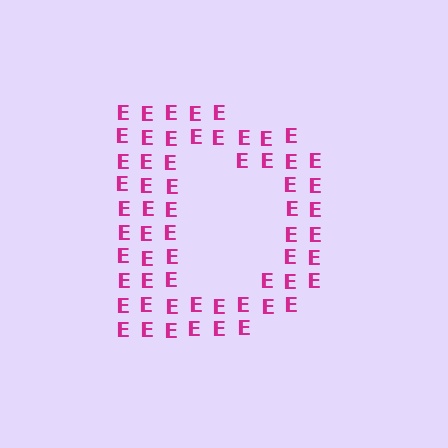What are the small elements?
The small elements are letter E's.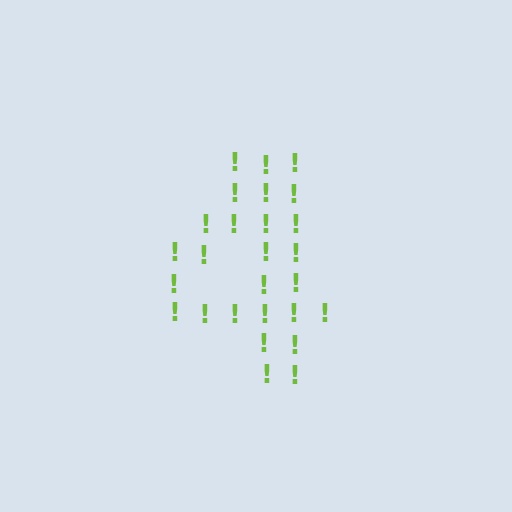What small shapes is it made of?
It is made of small exclamation marks.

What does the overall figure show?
The overall figure shows the digit 4.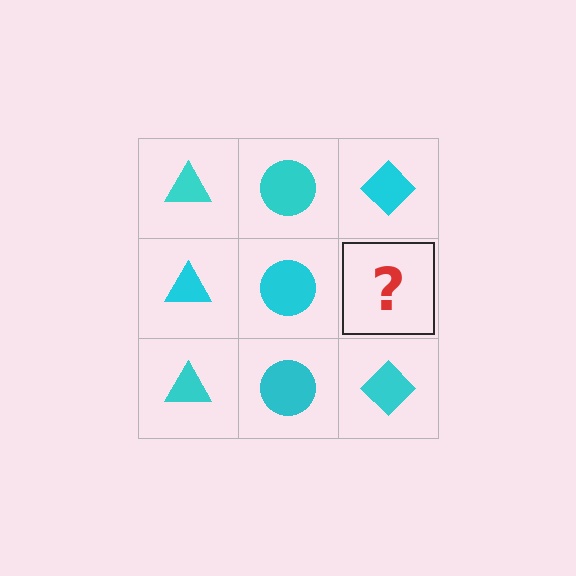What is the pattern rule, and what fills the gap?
The rule is that each column has a consistent shape. The gap should be filled with a cyan diamond.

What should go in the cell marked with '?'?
The missing cell should contain a cyan diamond.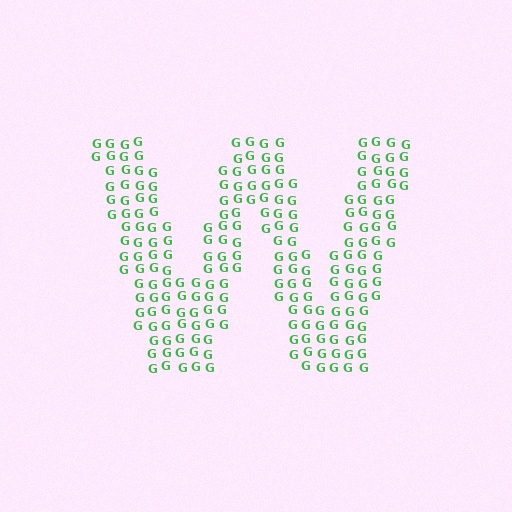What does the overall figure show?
The overall figure shows the letter W.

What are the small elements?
The small elements are letter G's.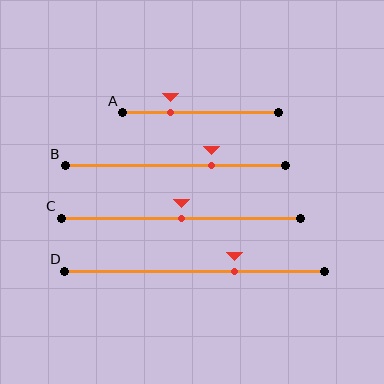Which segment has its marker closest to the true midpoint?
Segment C has its marker closest to the true midpoint.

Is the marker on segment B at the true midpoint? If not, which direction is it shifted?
No, the marker on segment B is shifted to the right by about 16% of the segment length.